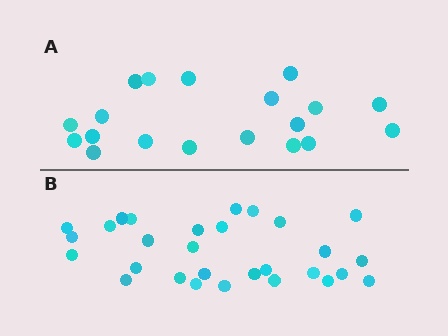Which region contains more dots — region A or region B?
Region B (the bottom region) has more dots.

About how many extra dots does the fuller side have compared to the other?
Region B has roughly 10 or so more dots than region A.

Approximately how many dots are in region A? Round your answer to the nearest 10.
About 20 dots. (The exact count is 19, which rounds to 20.)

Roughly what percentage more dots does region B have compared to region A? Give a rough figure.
About 55% more.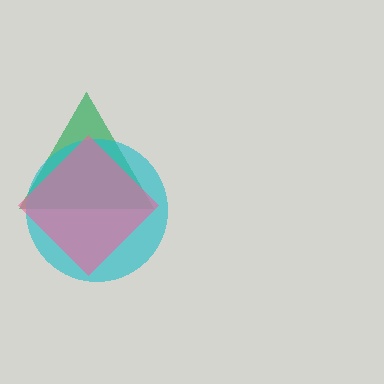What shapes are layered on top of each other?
The layered shapes are: a green triangle, a cyan circle, a pink diamond.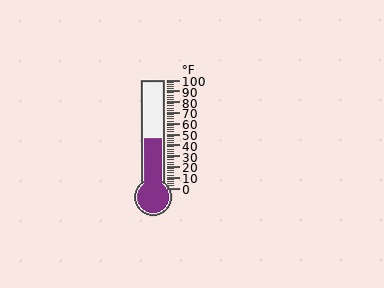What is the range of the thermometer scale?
The thermometer scale ranges from 0°F to 100°F.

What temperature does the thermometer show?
The thermometer shows approximately 46°F.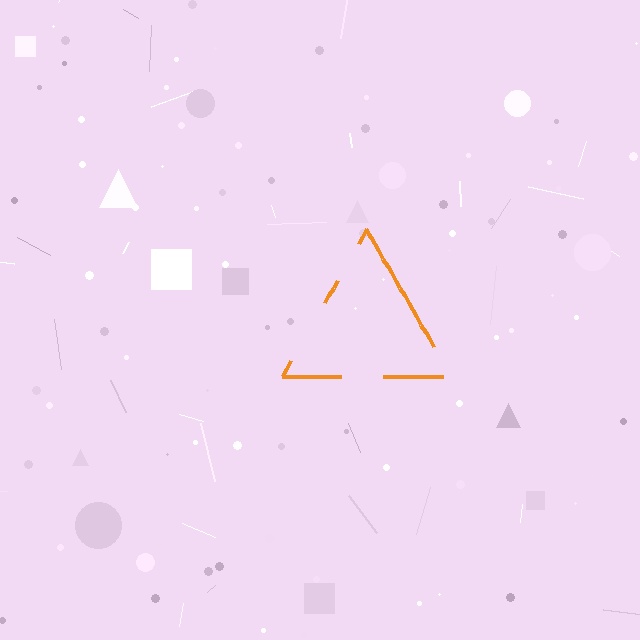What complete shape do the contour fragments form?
The contour fragments form a triangle.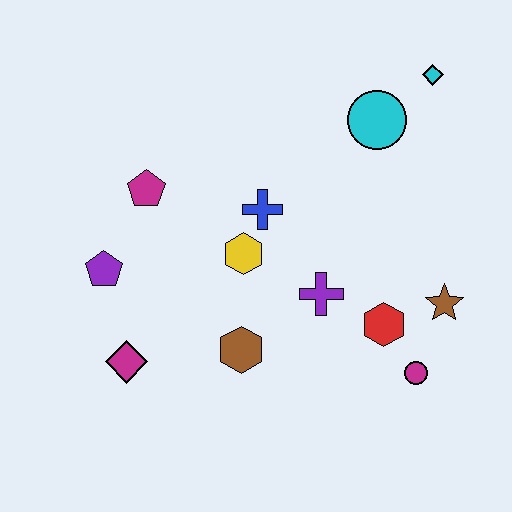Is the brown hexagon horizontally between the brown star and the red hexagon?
No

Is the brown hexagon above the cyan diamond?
No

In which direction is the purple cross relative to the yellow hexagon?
The purple cross is to the right of the yellow hexagon.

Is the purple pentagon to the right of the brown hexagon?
No